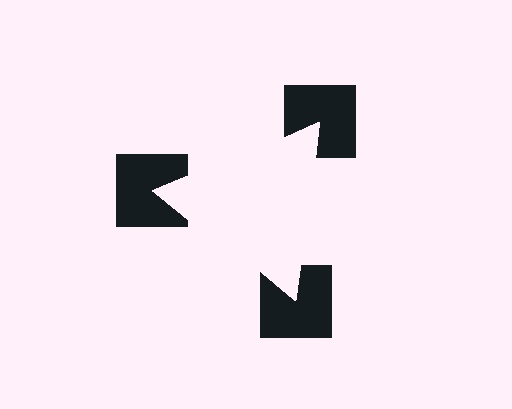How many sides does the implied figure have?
3 sides.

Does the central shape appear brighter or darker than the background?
It typically appears slightly brighter than the background, even though no actual brightness change is drawn.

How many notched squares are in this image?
There are 3 — one at each vertex of the illusory triangle.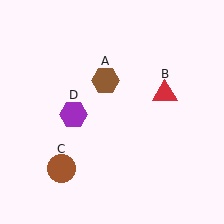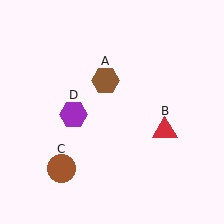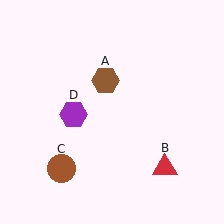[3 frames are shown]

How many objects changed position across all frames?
1 object changed position: red triangle (object B).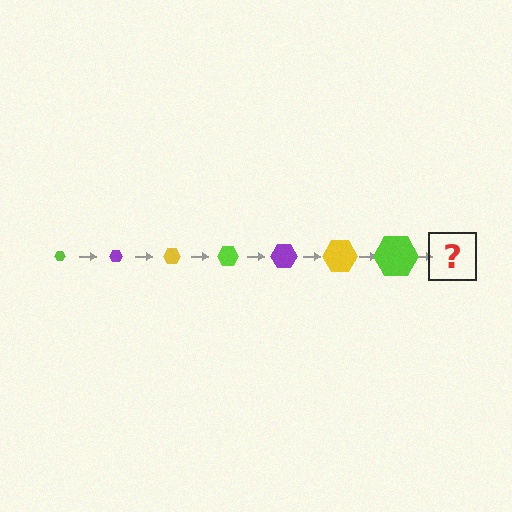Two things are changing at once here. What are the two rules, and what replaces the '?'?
The two rules are that the hexagon grows larger each step and the color cycles through lime, purple, and yellow. The '?' should be a purple hexagon, larger than the previous one.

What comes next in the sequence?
The next element should be a purple hexagon, larger than the previous one.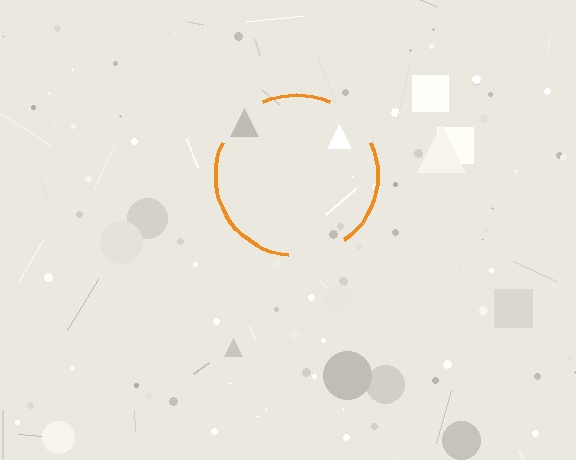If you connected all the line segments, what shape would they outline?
They would outline a circle.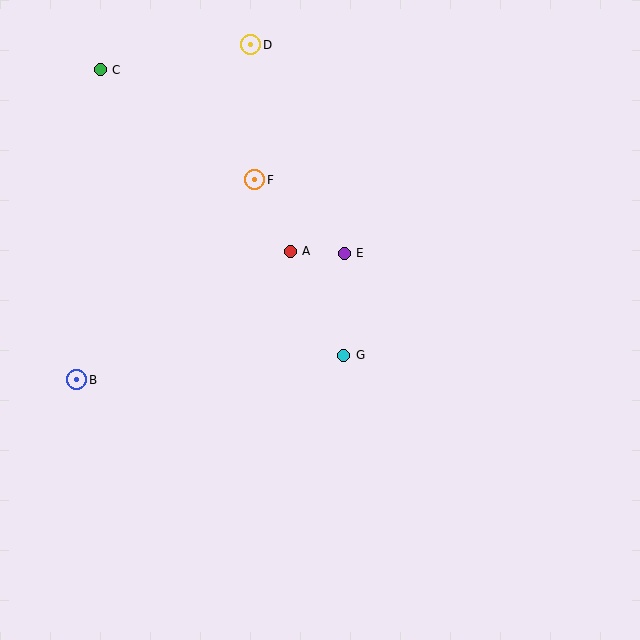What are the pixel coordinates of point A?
Point A is at (290, 251).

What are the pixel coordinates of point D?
Point D is at (251, 45).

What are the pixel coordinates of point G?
Point G is at (344, 355).